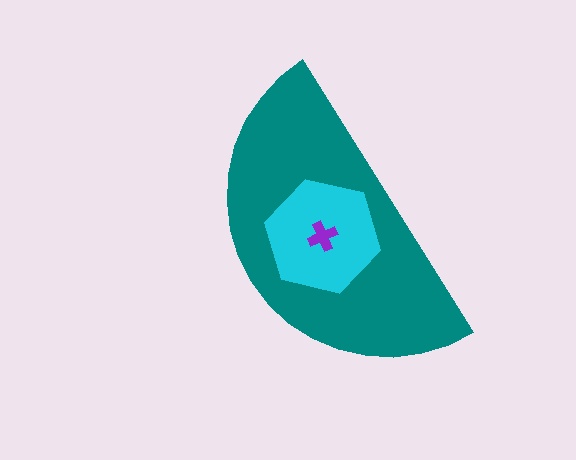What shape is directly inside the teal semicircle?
The cyan hexagon.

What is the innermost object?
The purple cross.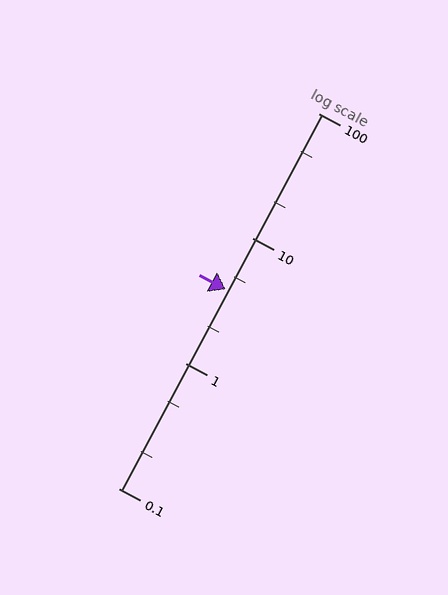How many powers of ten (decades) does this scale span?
The scale spans 3 decades, from 0.1 to 100.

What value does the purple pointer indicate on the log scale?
The pointer indicates approximately 3.9.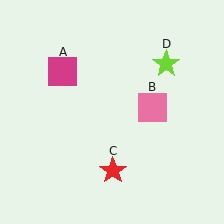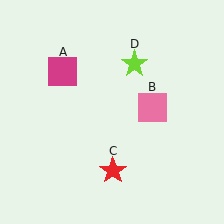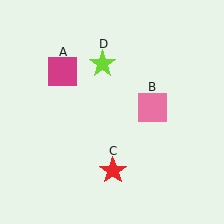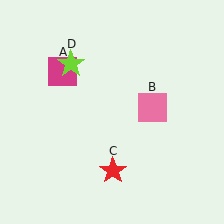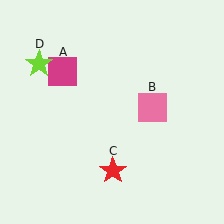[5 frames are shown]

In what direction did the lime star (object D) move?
The lime star (object D) moved left.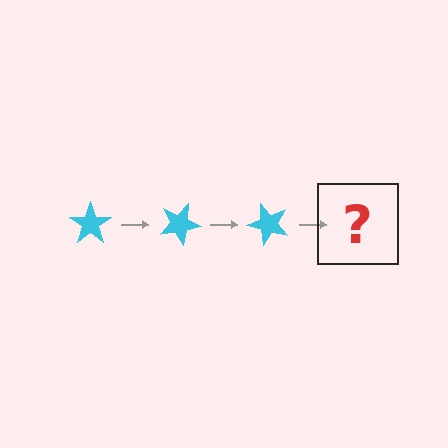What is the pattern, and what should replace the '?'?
The pattern is that the star rotates 25 degrees each step. The '?' should be a cyan star rotated 75 degrees.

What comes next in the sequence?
The next element should be a cyan star rotated 75 degrees.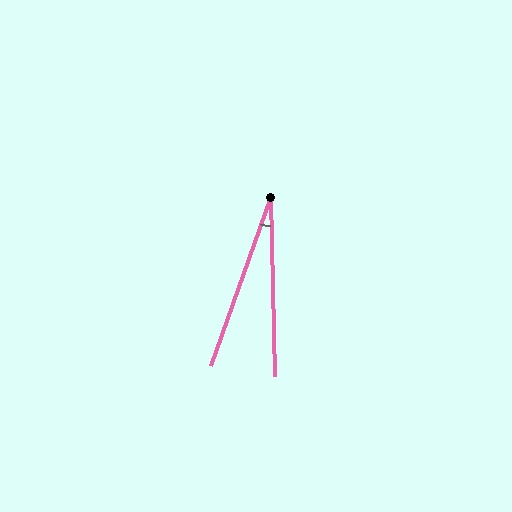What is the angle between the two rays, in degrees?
Approximately 21 degrees.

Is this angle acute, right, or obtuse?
It is acute.